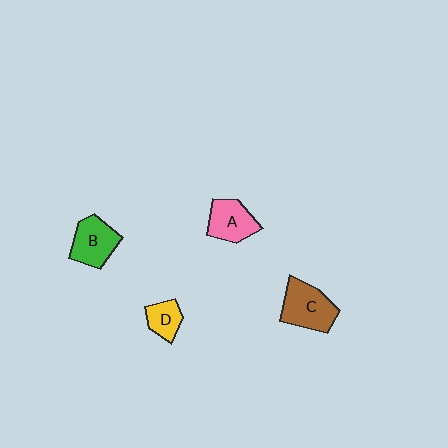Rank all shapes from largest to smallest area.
From largest to smallest: C (brown), B (green), A (pink), D (yellow).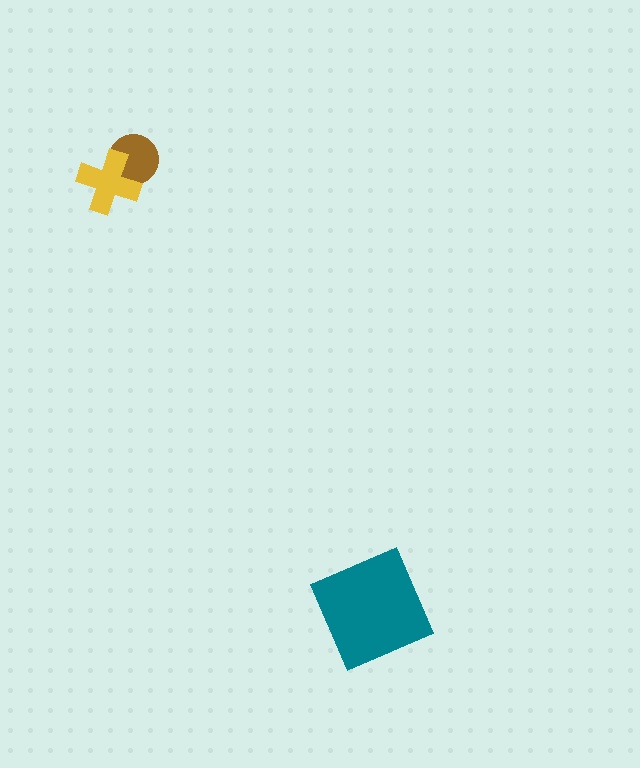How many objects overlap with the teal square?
0 objects overlap with the teal square.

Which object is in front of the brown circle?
The yellow cross is in front of the brown circle.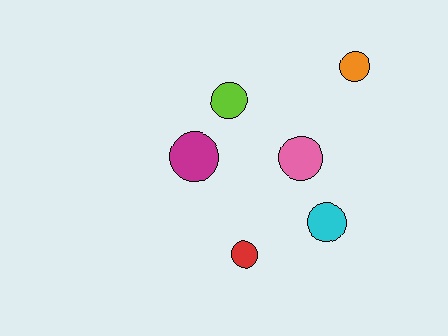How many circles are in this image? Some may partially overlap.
There are 6 circles.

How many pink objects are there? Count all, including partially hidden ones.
There is 1 pink object.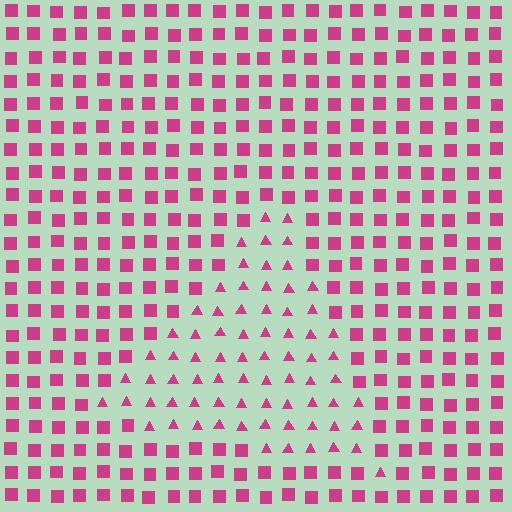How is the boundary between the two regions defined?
The boundary is defined by a change in element shape: triangles inside vs. squares outside. All elements share the same color and spacing.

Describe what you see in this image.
The image is filled with small magenta elements arranged in a uniform grid. A triangle-shaped region contains triangles, while the surrounding area contains squares. The boundary is defined purely by the change in element shape.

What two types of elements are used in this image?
The image uses triangles inside the triangle region and squares outside it.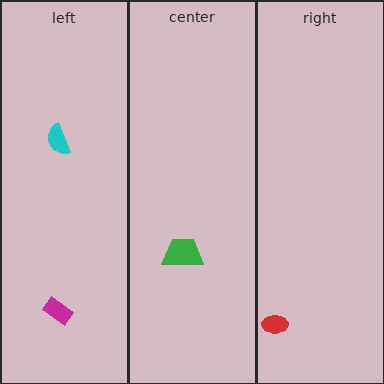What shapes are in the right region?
The red ellipse.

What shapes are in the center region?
The green trapezoid.